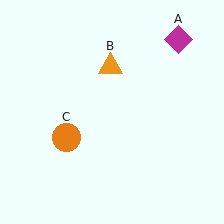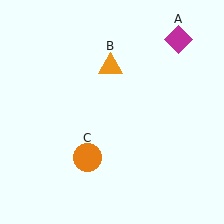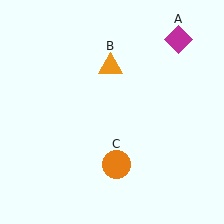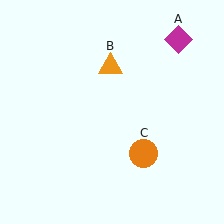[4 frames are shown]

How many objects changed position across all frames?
1 object changed position: orange circle (object C).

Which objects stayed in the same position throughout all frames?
Magenta diamond (object A) and orange triangle (object B) remained stationary.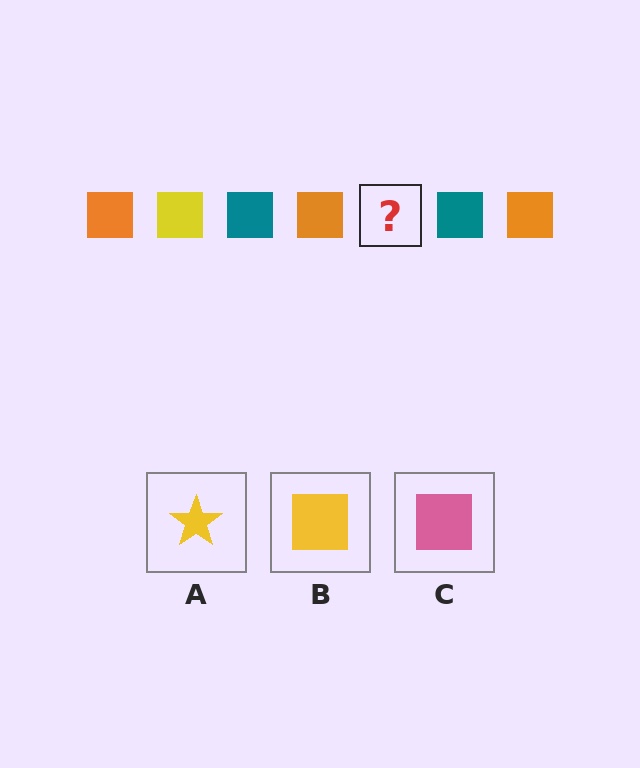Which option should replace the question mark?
Option B.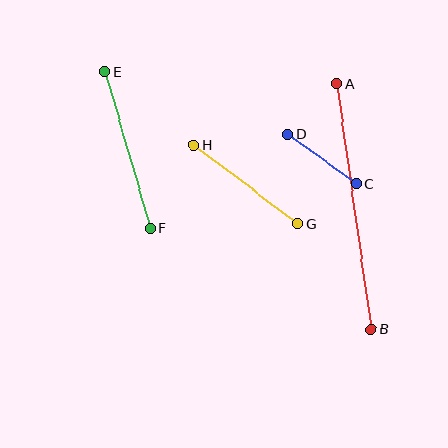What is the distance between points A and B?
The distance is approximately 249 pixels.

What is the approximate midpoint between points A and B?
The midpoint is at approximately (354, 206) pixels.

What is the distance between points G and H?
The distance is approximately 131 pixels.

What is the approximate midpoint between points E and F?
The midpoint is at approximately (128, 150) pixels.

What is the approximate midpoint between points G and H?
The midpoint is at approximately (246, 184) pixels.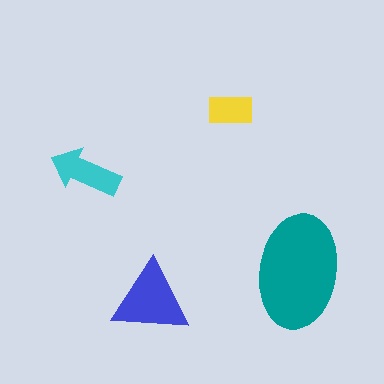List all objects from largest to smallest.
The teal ellipse, the blue triangle, the cyan arrow, the yellow rectangle.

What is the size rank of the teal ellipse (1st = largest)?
1st.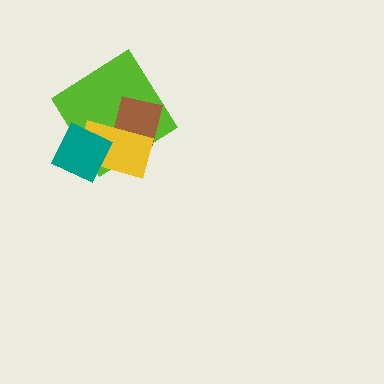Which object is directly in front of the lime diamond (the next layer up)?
The brown square is directly in front of the lime diamond.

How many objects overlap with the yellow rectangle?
3 objects overlap with the yellow rectangle.